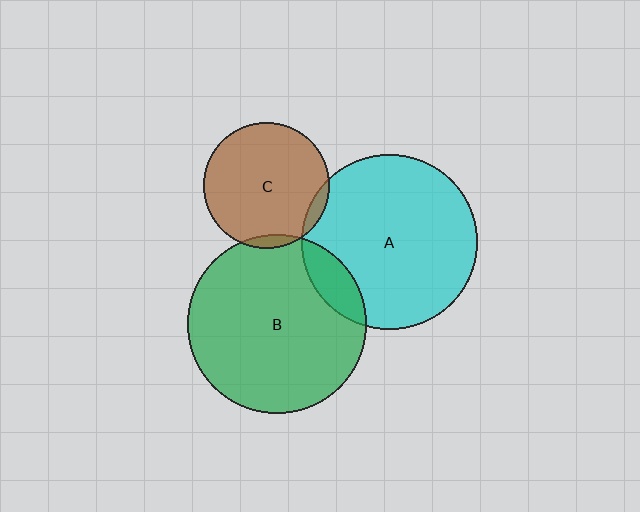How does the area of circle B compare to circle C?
Approximately 2.0 times.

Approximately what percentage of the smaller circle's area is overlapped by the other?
Approximately 10%.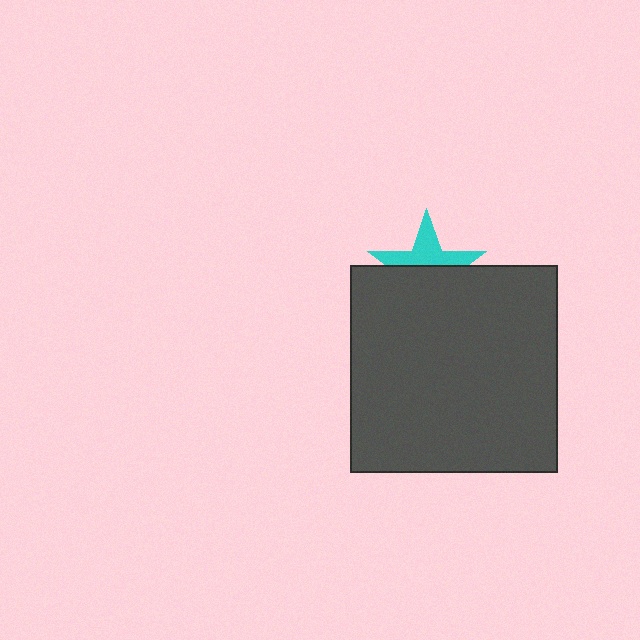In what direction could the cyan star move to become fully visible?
The cyan star could move up. That would shift it out from behind the dark gray square entirely.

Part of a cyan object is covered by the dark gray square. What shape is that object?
It is a star.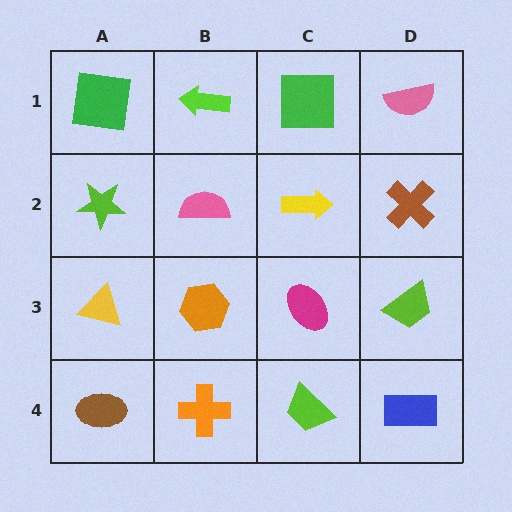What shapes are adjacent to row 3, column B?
A pink semicircle (row 2, column B), an orange cross (row 4, column B), a yellow triangle (row 3, column A), a magenta ellipse (row 3, column C).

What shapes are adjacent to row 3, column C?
A yellow arrow (row 2, column C), a lime trapezoid (row 4, column C), an orange hexagon (row 3, column B), a lime trapezoid (row 3, column D).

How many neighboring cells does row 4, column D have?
2.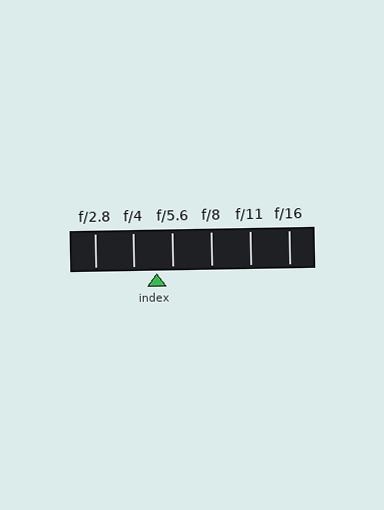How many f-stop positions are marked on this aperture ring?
There are 6 f-stop positions marked.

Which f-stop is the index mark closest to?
The index mark is closest to f/5.6.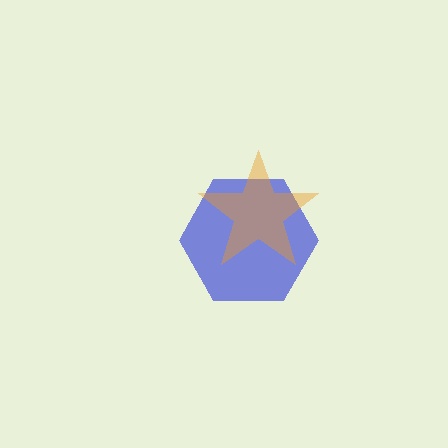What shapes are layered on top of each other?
The layered shapes are: a blue hexagon, an orange star.